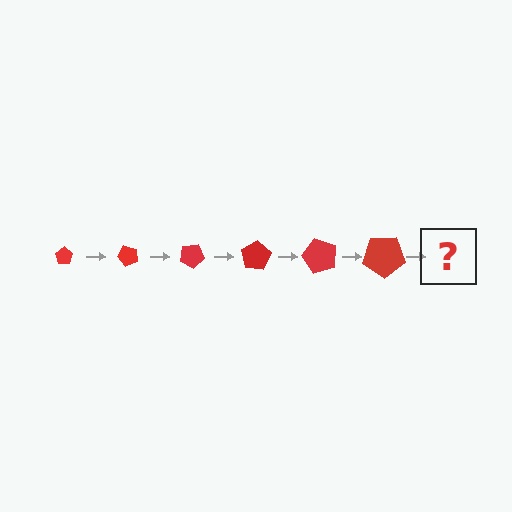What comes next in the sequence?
The next element should be a pentagon, larger than the previous one and rotated 300 degrees from the start.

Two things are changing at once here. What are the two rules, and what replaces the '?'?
The two rules are that the pentagon grows larger each step and it rotates 50 degrees each step. The '?' should be a pentagon, larger than the previous one and rotated 300 degrees from the start.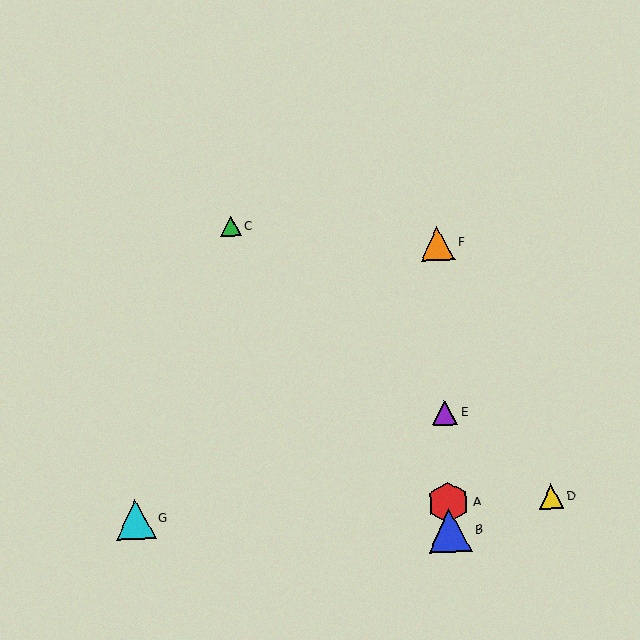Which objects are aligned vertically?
Objects A, B, E, F are aligned vertically.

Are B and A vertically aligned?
Yes, both are at x≈450.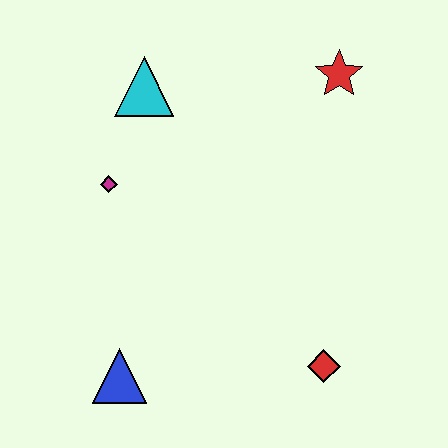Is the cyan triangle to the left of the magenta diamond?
No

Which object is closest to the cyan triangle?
The magenta diamond is closest to the cyan triangle.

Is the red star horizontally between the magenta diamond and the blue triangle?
No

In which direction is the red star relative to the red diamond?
The red star is above the red diamond.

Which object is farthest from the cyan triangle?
The red diamond is farthest from the cyan triangle.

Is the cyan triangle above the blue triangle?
Yes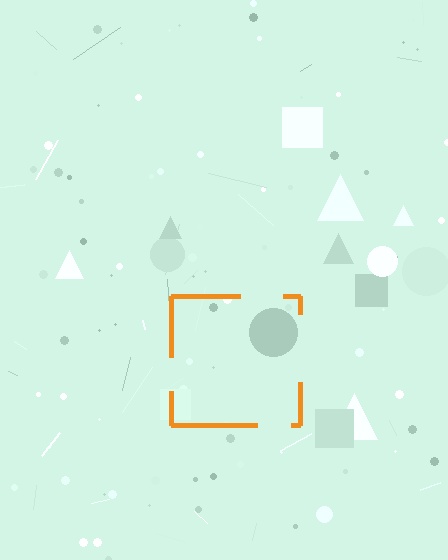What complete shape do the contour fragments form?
The contour fragments form a square.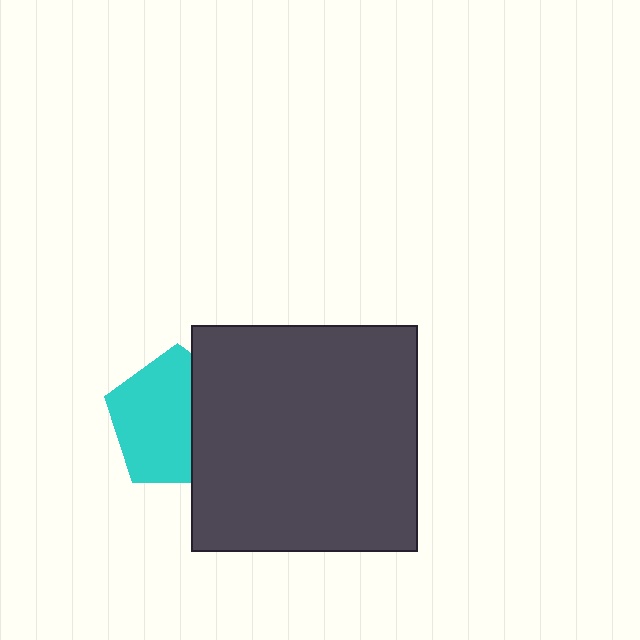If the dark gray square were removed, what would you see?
You would see the complete cyan pentagon.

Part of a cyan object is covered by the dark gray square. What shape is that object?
It is a pentagon.